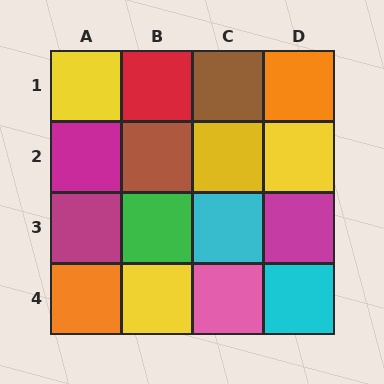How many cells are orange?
2 cells are orange.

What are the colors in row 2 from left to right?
Magenta, brown, yellow, yellow.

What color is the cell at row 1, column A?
Yellow.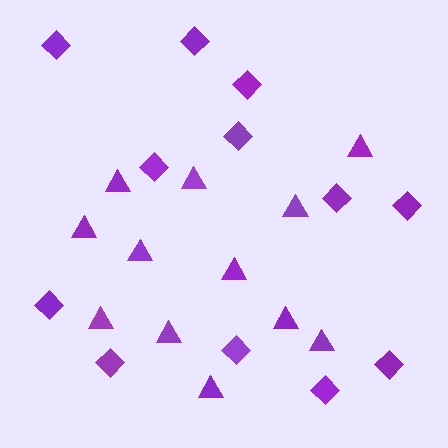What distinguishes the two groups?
There are 2 groups: one group of diamonds (12) and one group of triangles (12).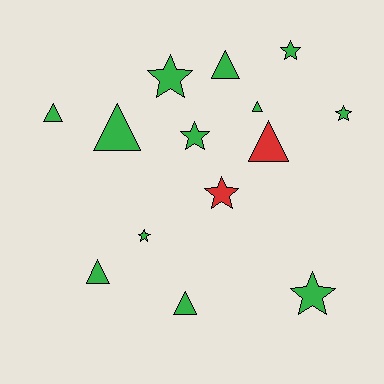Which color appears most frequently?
Green, with 12 objects.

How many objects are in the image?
There are 14 objects.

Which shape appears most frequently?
Star, with 7 objects.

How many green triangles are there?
There are 6 green triangles.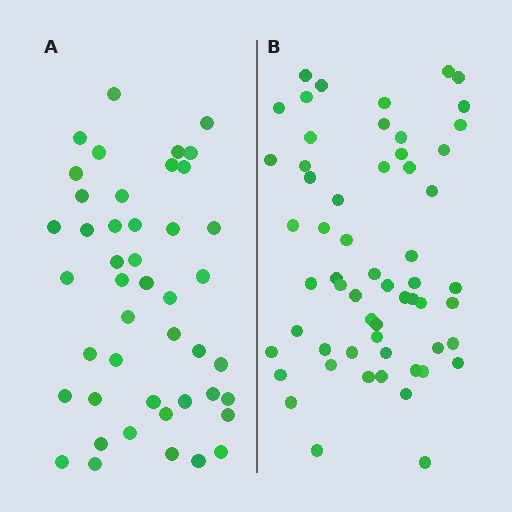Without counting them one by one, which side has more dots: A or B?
Region B (the right region) has more dots.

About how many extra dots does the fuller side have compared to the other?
Region B has approximately 15 more dots than region A.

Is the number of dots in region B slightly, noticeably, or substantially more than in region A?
Region B has noticeably more, but not dramatically so. The ratio is roughly 1.3 to 1.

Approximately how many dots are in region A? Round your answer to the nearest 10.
About 40 dots. (The exact count is 45, which rounds to 40.)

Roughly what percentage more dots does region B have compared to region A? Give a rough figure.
About 30% more.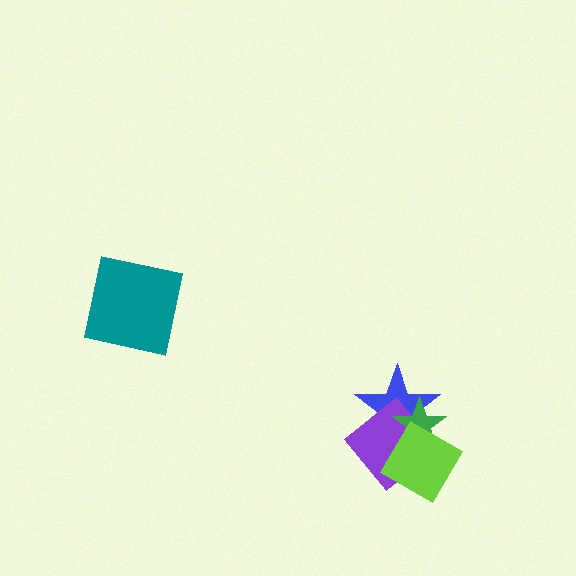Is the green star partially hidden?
Yes, it is partially covered by another shape.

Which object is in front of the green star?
The lime diamond is in front of the green star.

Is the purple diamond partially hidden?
Yes, it is partially covered by another shape.